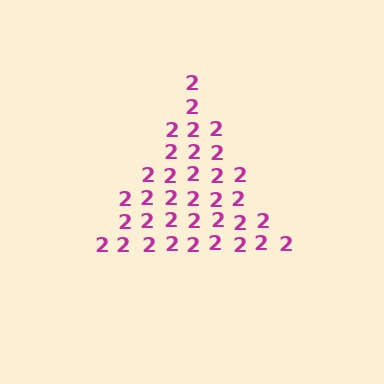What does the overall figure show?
The overall figure shows a triangle.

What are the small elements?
The small elements are digit 2's.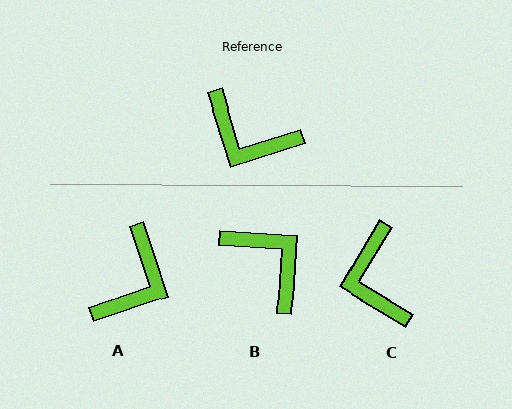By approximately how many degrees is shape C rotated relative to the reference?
Approximately 48 degrees clockwise.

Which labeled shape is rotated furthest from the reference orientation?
B, about 159 degrees away.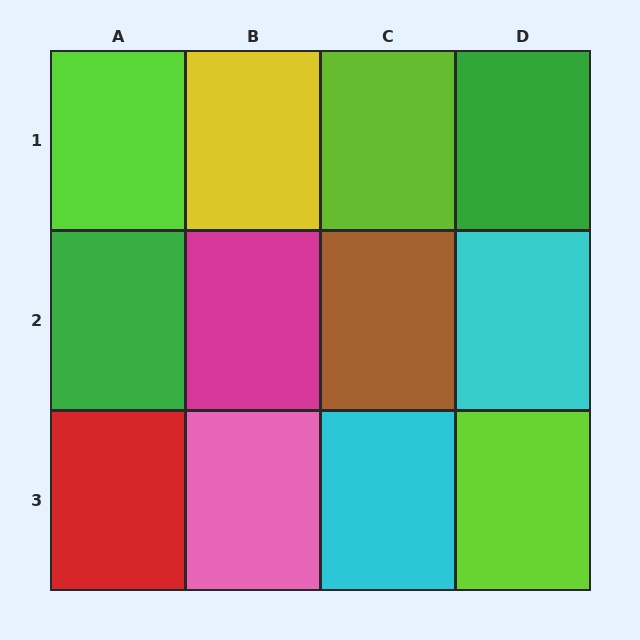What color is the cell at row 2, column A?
Green.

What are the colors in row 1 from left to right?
Lime, yellow, lime, green.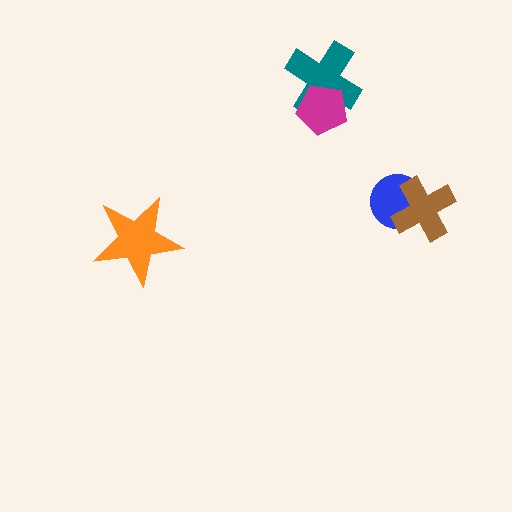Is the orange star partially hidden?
No, no other shape covers it.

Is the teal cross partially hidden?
Yes, it is partially covered by another shape.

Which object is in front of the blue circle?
The brown cross is in front of the blue circle.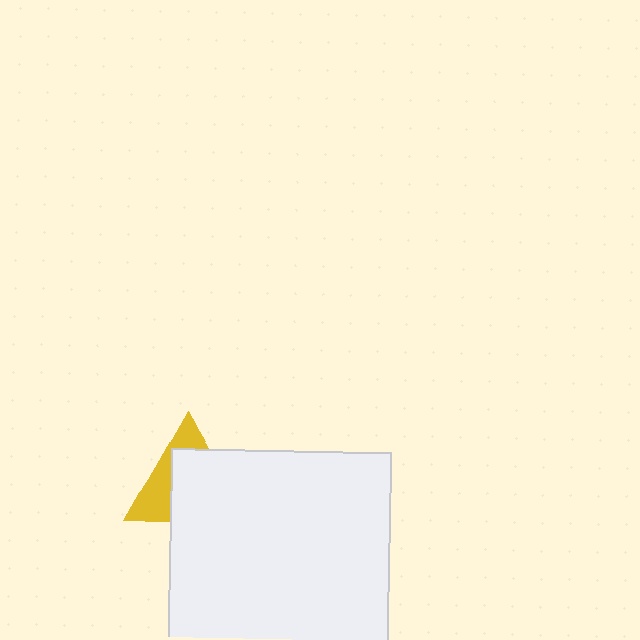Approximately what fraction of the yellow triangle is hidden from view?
Roughly 62% of the yellow triangle is hidden behind the white square.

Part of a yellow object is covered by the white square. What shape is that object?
It is a triangle.